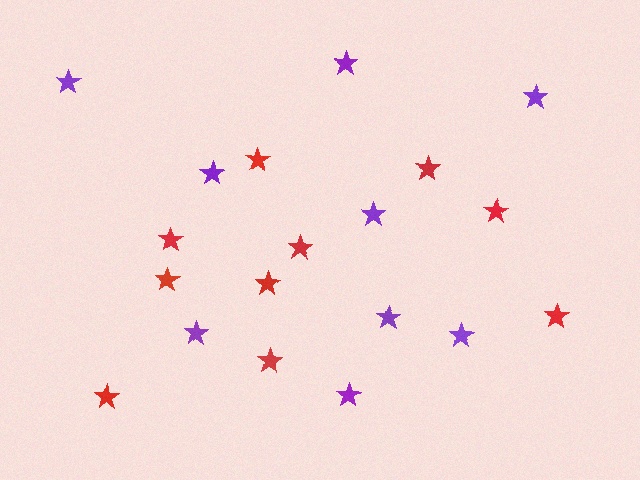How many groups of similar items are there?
There are 2 groups: one group of purple stars (9) and one group of red stars (10).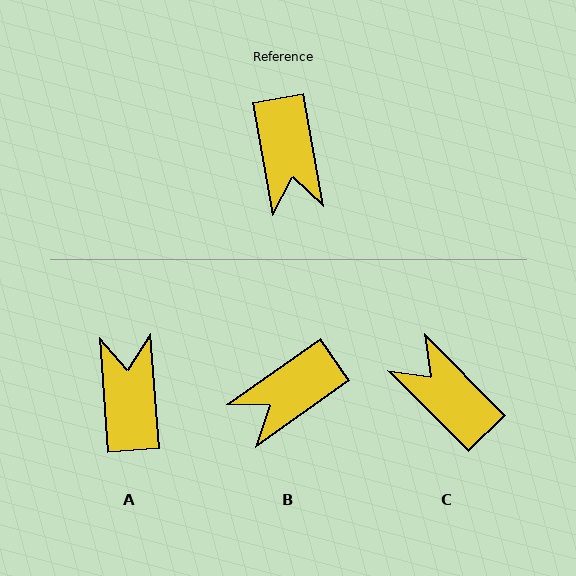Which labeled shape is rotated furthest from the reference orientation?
A, about 174 degrees away.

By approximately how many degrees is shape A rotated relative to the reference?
Approximately 174 degrees counter-clockwise.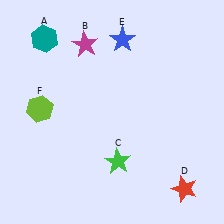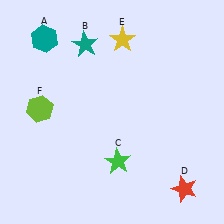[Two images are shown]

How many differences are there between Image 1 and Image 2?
There are 2 differences between the two images.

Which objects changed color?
B changed from magenta to teal. E changed from blue to yellow.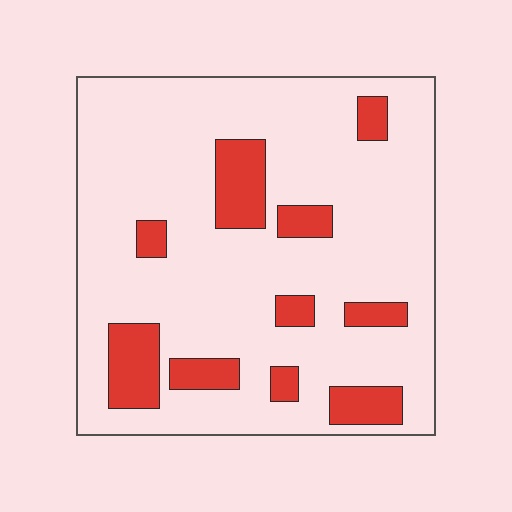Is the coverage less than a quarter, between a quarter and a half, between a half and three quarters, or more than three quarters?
Less than a quarter.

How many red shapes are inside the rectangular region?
10.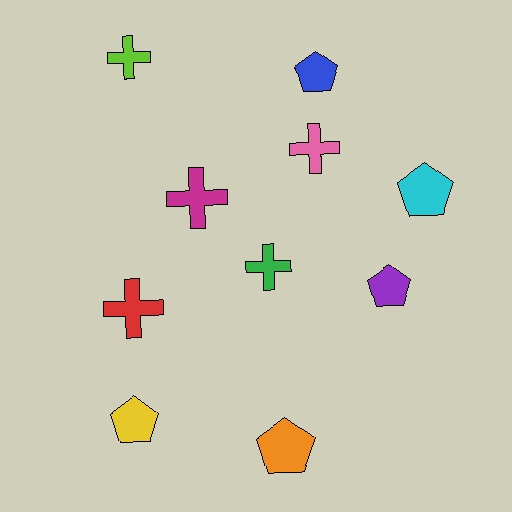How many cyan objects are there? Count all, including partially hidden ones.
There is 1 cyan object.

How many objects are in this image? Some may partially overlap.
There are 10 objects.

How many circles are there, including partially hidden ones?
There are no circles.